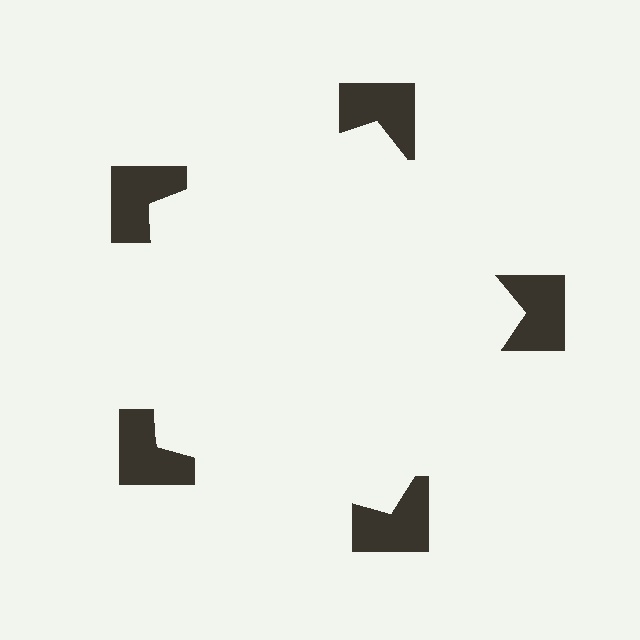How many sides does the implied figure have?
5 sides.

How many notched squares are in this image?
There are 5 — one at each vertex of the illusory pentagon.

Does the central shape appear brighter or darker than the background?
It typically appears slightly brighter than the background, even though no actual brightness change is drawn.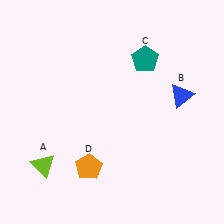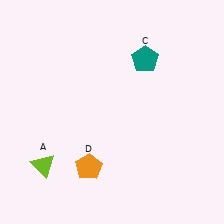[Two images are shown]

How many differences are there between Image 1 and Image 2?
There is 1 difference between the two images.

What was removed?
The blue triangle (B) was removed in Image 2.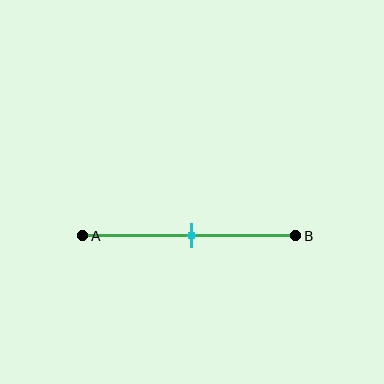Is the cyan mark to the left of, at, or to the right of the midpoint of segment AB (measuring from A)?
The cyan mark is approximately at the midpoint of segment AB.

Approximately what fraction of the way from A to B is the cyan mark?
The cyan mark is approximately 50% of the way from A to B.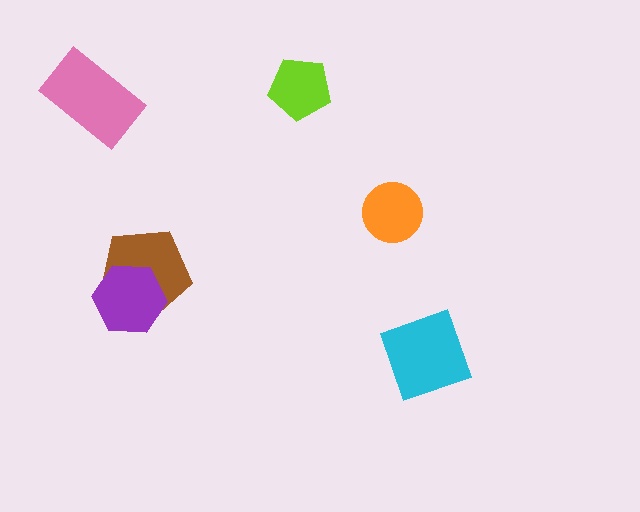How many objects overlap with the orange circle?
0 objects overlap with the orange circle.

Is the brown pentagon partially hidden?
Yes, it is partially covered by another shape.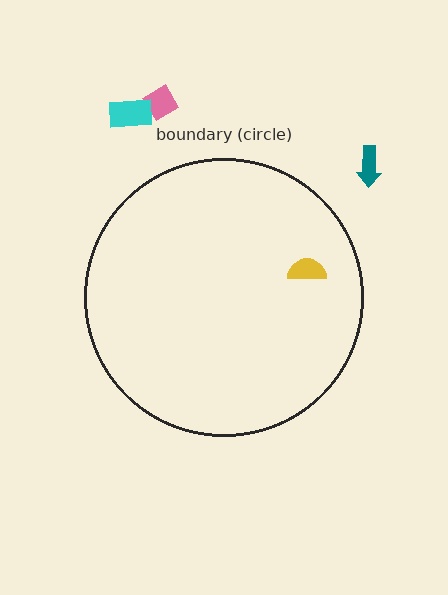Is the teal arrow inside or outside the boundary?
Outside.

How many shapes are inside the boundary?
1 inside, 3 outside.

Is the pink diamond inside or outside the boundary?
Outside.